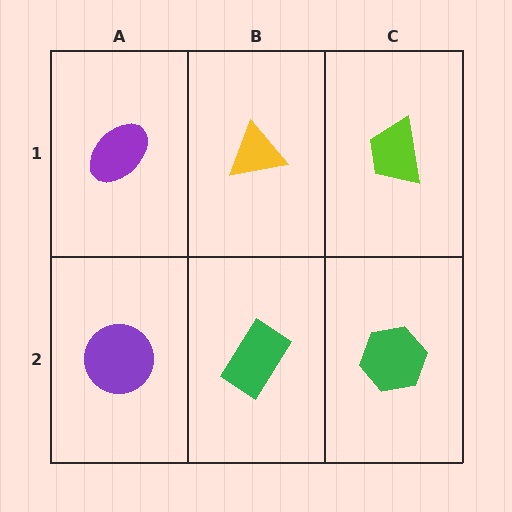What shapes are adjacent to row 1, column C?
A green hexagon (row 2, column C), a yellow triangle (row 1, column B).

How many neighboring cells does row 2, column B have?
3.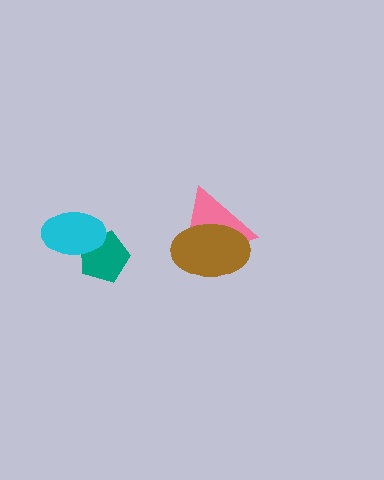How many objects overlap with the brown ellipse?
1 object overlaps with the brown ellipse.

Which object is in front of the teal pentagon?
The cyan ellipse is in front of the teal pentagon.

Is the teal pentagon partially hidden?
Yes, it is partially covered by another shape.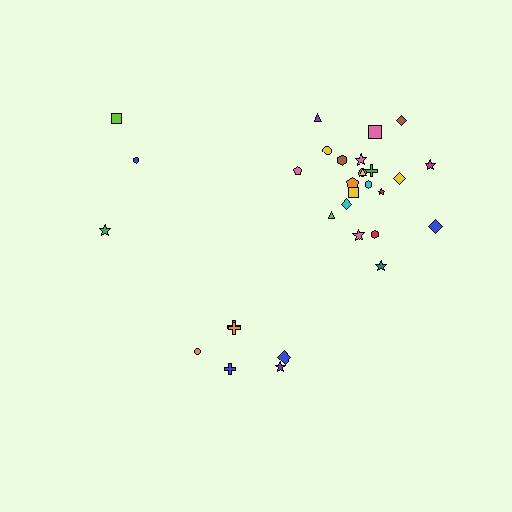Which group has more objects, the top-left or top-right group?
The top-right group.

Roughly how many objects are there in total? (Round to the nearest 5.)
Roughly 30 objects in total.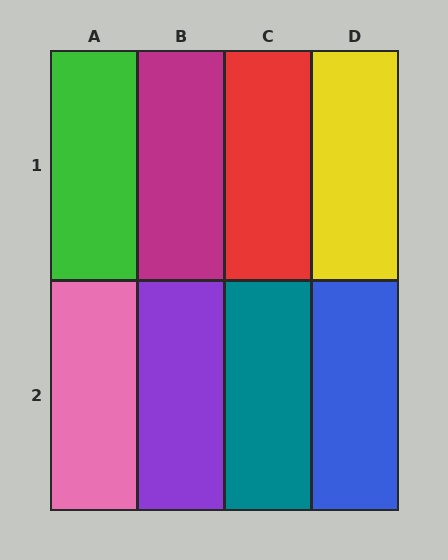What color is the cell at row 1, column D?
Yellow.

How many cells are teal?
1 cell is teal.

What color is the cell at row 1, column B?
Magenta.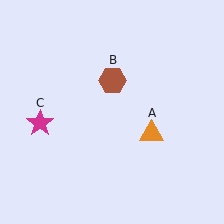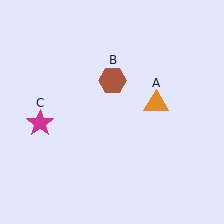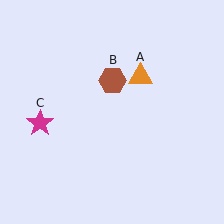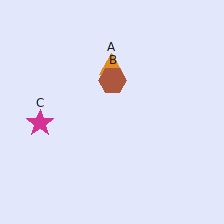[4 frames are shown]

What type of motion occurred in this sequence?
The orange triangle (object A) rotated counterclockwise around the center of the scene.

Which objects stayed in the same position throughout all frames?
Brown hexagon (object B) and magenta star (object C) remained stationary.